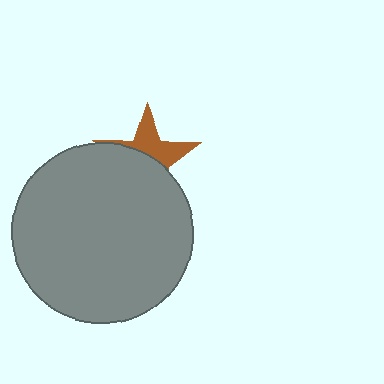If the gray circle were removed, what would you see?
You would see the complete brown star.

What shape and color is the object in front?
The object in front is a gray circle.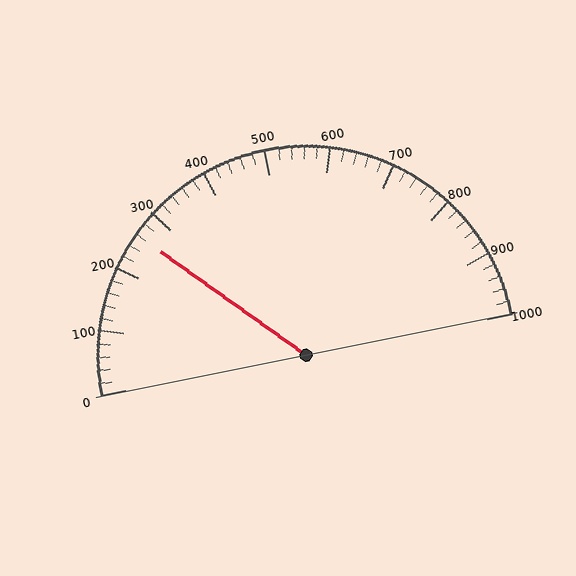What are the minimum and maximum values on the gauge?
The gauge ranges from 0 to 1000.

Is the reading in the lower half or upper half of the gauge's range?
The reading is in the lower half of the range (0 to 1000).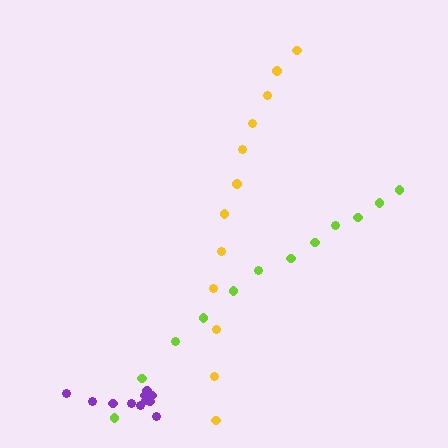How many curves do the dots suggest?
There are 3 distinct paths.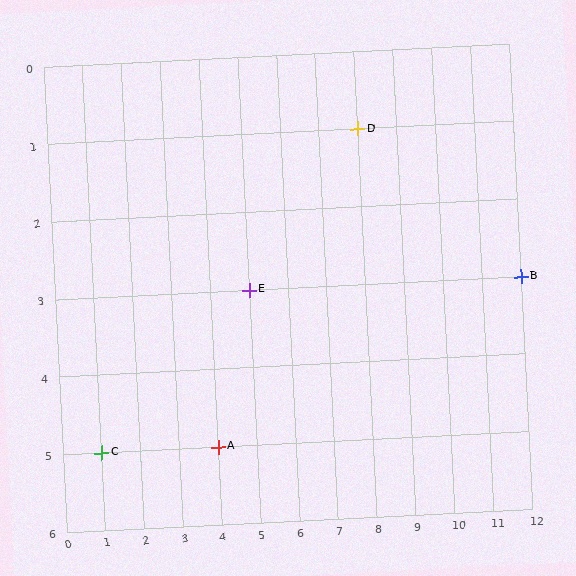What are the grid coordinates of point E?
Point E is at grid coordinates (5, 3).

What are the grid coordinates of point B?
Point B is at grid coordinates (12, 3).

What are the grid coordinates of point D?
Point D is at grid coordinates (8, 1).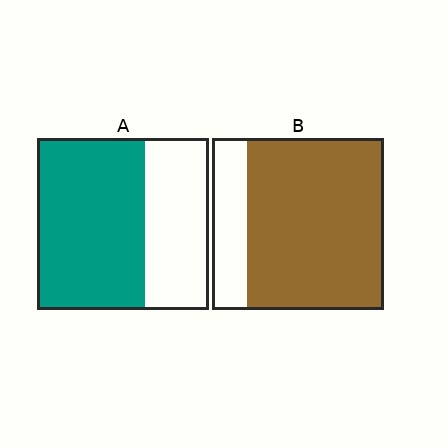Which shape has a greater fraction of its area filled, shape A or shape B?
Shape B.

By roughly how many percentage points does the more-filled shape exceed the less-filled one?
By roughly 15 percentage points (B over A).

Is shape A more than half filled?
Yes.